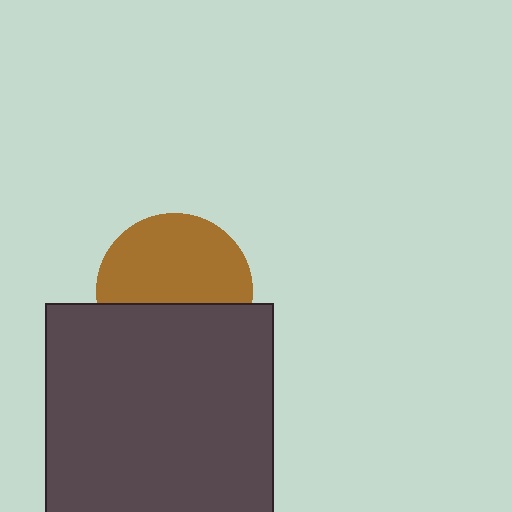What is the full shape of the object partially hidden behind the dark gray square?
The partially hidden object is a brown circle.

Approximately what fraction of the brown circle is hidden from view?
Roughly 40% of the brown circle is hidden behind the dark gray square.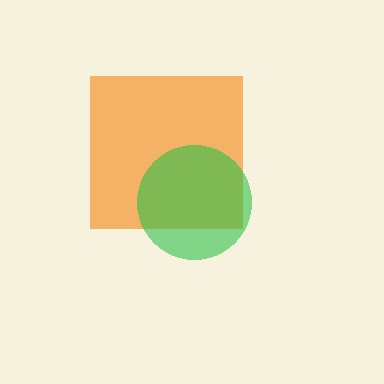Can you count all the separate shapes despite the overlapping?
Yes, there are 2 separate shapes.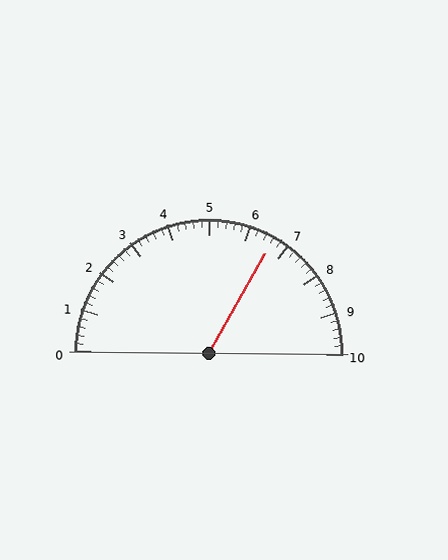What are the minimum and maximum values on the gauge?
The gauge ranges from 0 to 10.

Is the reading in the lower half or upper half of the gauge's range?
The reading is in the upper half of the range (0 to 10).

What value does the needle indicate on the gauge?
The needle indicates approximately 6.6.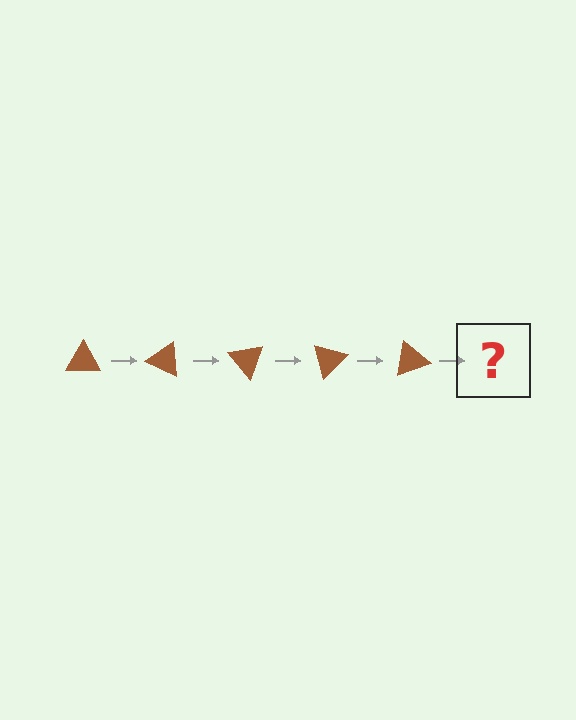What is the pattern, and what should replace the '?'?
The pattern is that the triangle rotates 25 degrees each step. The '?' should be a brown triangle rotated 125 degrees.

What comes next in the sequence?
The next element should be a brown triangle rotated 125 degrees.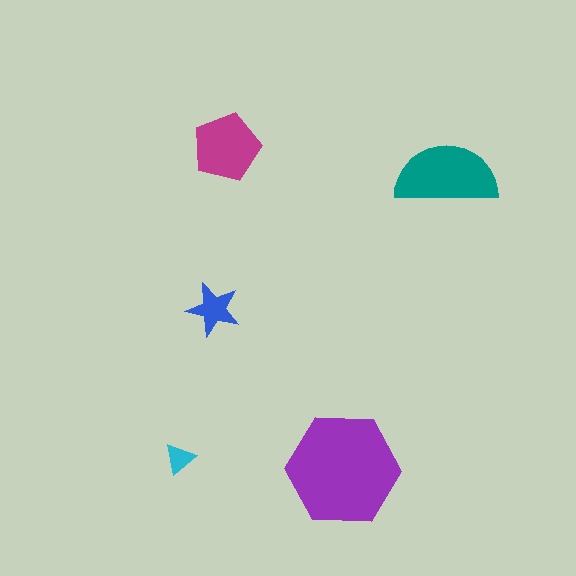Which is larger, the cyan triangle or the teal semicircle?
The teal semicircle.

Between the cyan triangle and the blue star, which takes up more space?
The blue star.